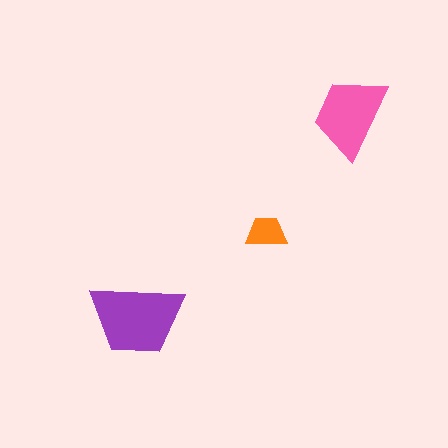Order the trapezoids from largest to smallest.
the purple one, the pink one, the orange one.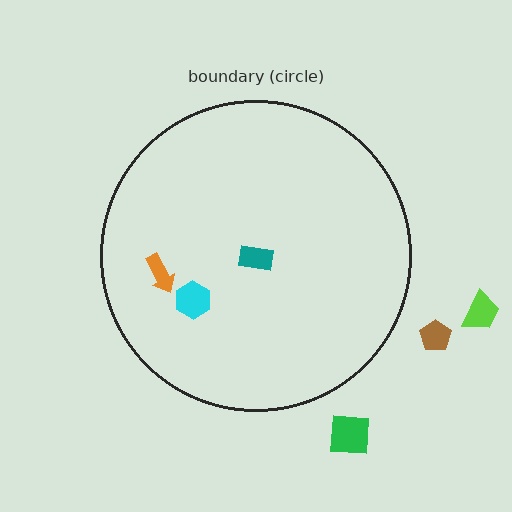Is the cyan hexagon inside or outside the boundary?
Inside.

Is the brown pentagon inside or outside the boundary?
Outside.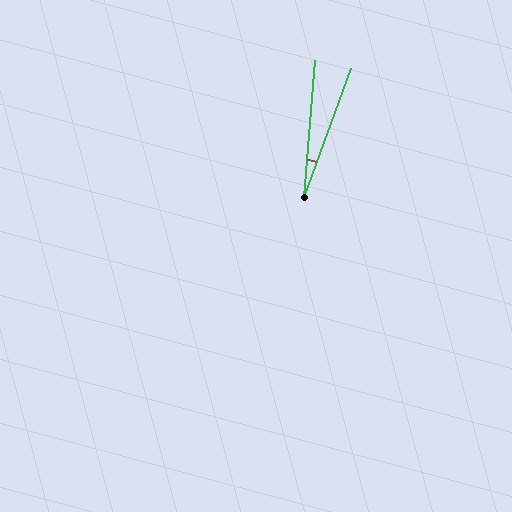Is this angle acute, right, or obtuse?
It is acute.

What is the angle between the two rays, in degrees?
Approximately 15 degrees.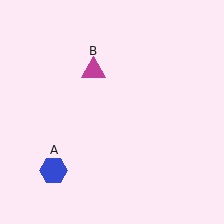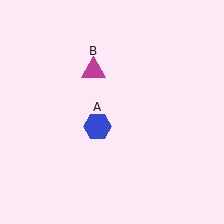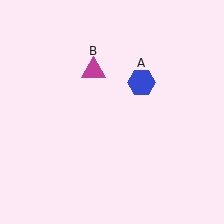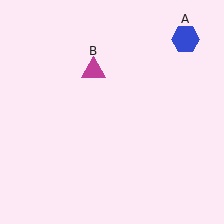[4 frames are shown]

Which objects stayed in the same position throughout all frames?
Magenta triangle (object B) remained stationary.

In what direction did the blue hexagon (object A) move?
The blue hexagon (object A) moved up and to the right.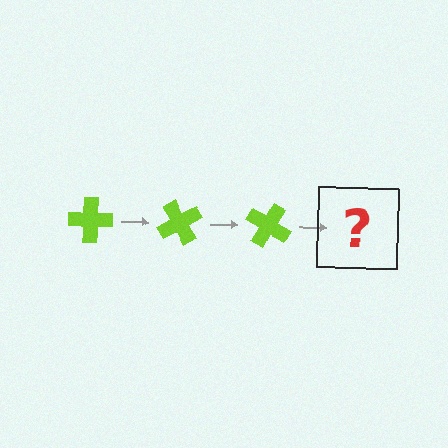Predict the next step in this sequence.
The next step is a lime cross rotated 180 degrees.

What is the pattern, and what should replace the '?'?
The pattern is that the cross rotates 60 degrees each step. The '?' should be a lime cross rotated 180 degrees.